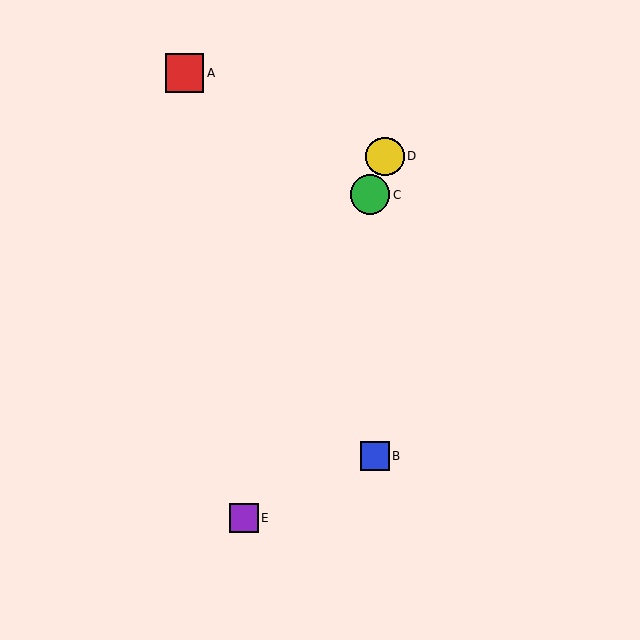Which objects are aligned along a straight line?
Objects C, D, E are aligned along a straight line.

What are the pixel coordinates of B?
Object B is at (375, 456).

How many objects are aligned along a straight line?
3 objects (C, D, E) are aligned along a straight line.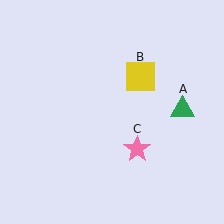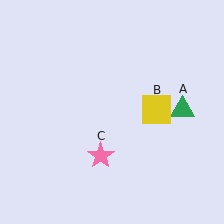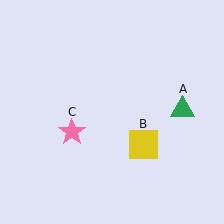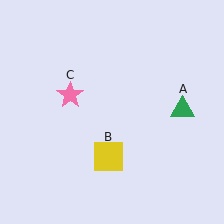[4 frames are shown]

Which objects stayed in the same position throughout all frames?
Green triangle (object A) remained stationary.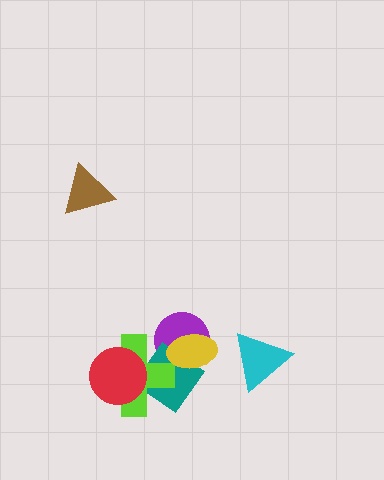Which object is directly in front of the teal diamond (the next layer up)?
The lime cross is directly in front of the teal diamond.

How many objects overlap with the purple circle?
3 objects overlap with the purple circle.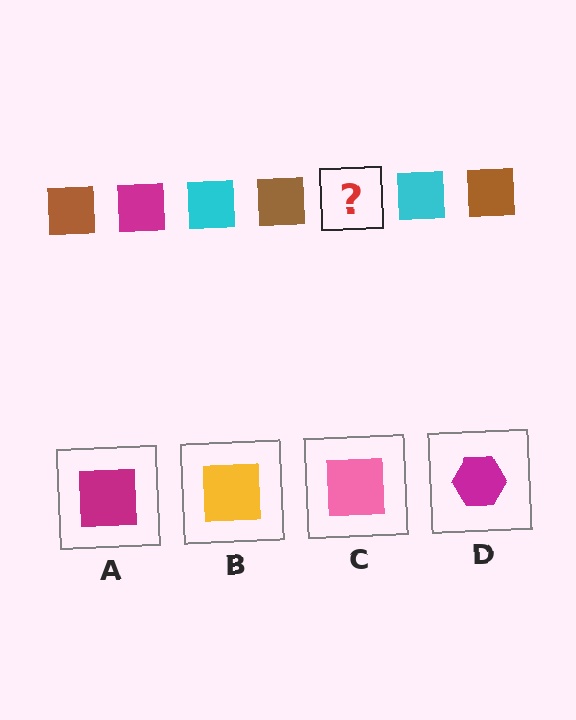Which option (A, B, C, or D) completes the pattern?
A.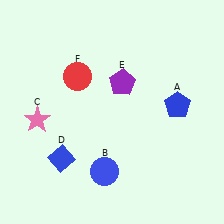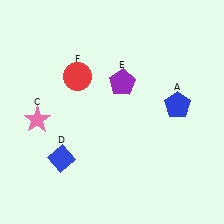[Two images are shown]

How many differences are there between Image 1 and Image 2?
There is 1 difference between the two images.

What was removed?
The blue circle (B) was removed in Image 2.